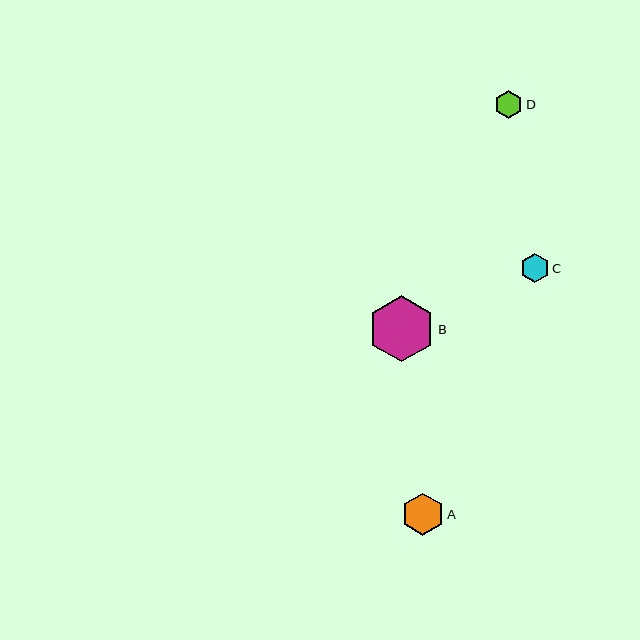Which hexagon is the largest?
Hexagon B is the largest with a size of approximately 66 pixels.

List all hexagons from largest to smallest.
From largest to smallest: B, A, C, D.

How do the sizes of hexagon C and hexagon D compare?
Hexagon C and hexagon D are approximately the same size.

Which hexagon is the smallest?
Hexagon D is the smallest with a size of approximately 28 pixels.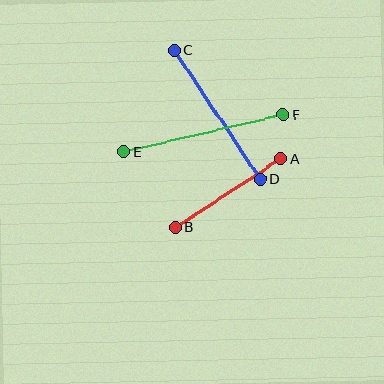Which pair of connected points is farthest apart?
Points E and F are farthest apart.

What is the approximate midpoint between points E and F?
The midpoint is at approximately (204, 133) pixels.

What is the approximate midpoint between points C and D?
The midpoint is at approximately (217, 115) pixels.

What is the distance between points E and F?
The distance is approximately 163 pixels.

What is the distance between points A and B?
The distance is approximately 126 pixels.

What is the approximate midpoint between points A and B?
The midpoint is at approximately (228, 193) pixels.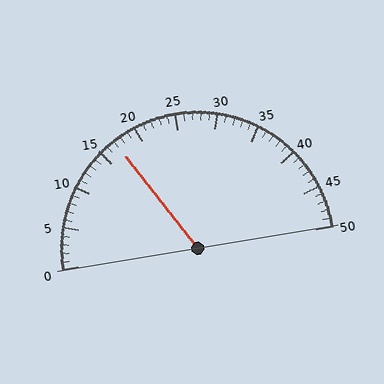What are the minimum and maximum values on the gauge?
The gauge ranges from 0 to 50.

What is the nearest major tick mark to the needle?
The nearest major tick mark is 15.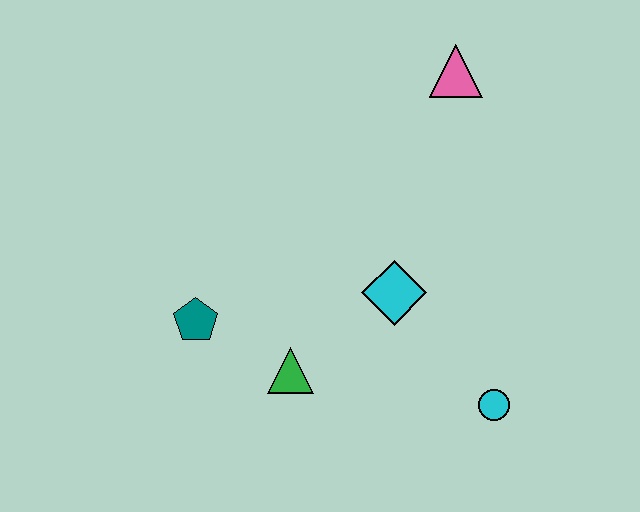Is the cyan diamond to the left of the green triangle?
No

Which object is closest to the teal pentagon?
The green triangle is closest to the teal pentagon.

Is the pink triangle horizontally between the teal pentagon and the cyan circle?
Yes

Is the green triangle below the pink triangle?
Yes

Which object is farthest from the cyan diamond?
The pink triangle is farthest from the cyan diamond.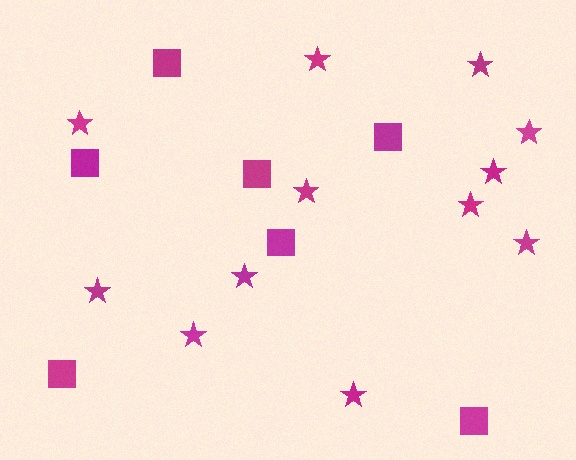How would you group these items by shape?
There are 2 groups: one group of squares (7) and one group of stars (12).